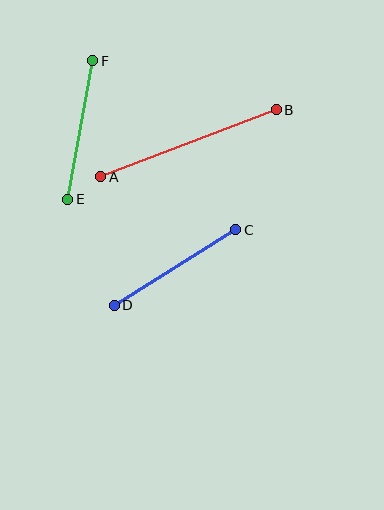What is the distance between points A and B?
The distance is approximately 188 pixels.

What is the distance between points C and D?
The distance is approximately 143 pixels.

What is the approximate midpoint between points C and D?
The midpoint is at approximately (175, 268) pixels.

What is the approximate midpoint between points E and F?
The midpoint is at approximately (80, 130) pixels.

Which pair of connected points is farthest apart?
Points A and B are farthest apart.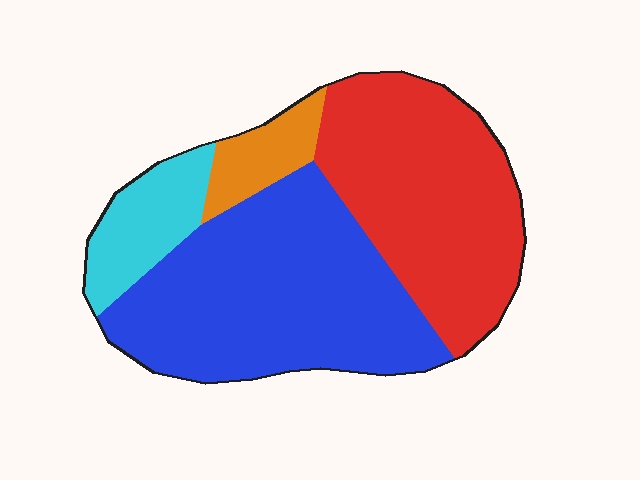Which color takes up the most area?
Blue, at roughly 45%.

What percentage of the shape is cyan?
Cyan takes up less than a quarter of the shape.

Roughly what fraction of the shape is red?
Red covers 37% of the shape.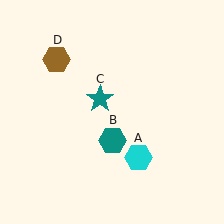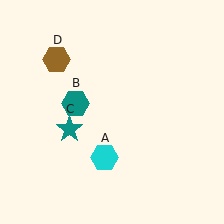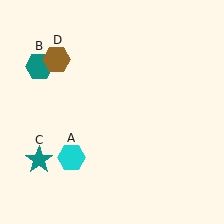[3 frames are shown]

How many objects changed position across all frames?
3 objects changed position: cyan hexagon (object A), teal hexagon (object B), teal star (object C).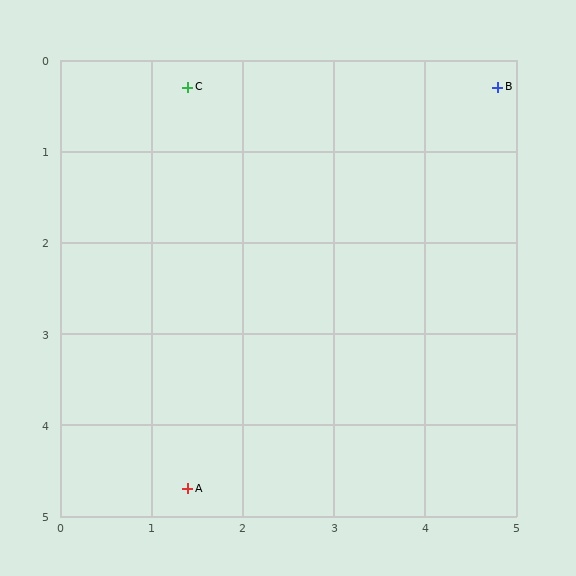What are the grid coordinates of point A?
Point A is at approximately (1.4, 4.7).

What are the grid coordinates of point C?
Point C is at approximately (1.4, 0.3).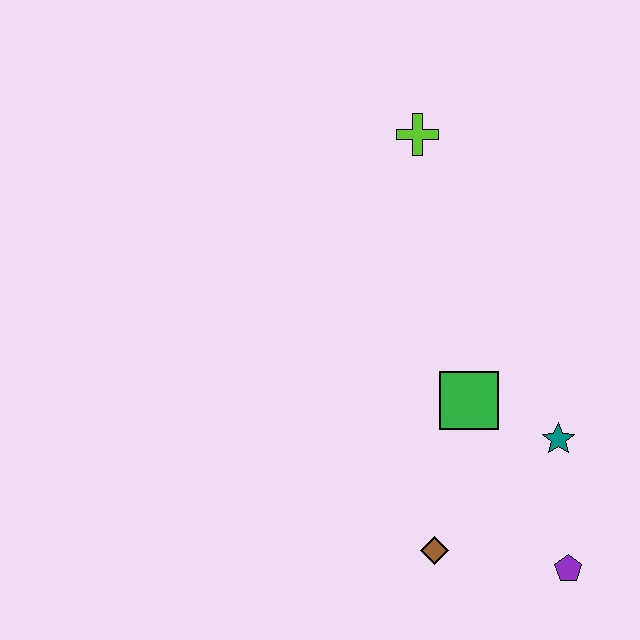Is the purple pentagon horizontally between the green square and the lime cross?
No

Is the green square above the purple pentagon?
Yes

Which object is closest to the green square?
The teal star is closest to the green square.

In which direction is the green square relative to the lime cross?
The green square is below the lime cross.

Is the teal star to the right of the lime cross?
Yes